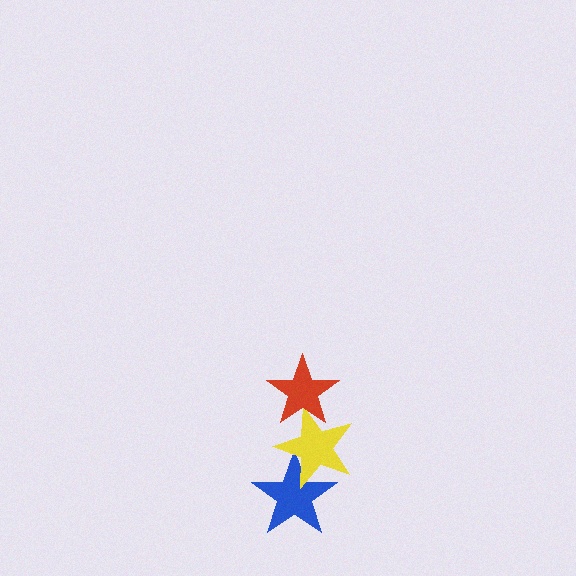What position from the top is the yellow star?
The yellow star is 2nd from the top.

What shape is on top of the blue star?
The yellow star is on top of the blue star.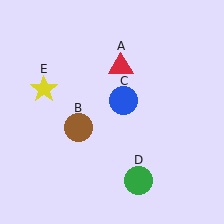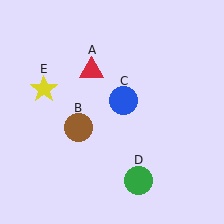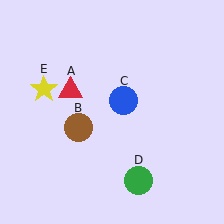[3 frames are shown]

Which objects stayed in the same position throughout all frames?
Brown circle (object B) and blue circle (object C) and green circle (object D) and yellow star (object E) remained stationary.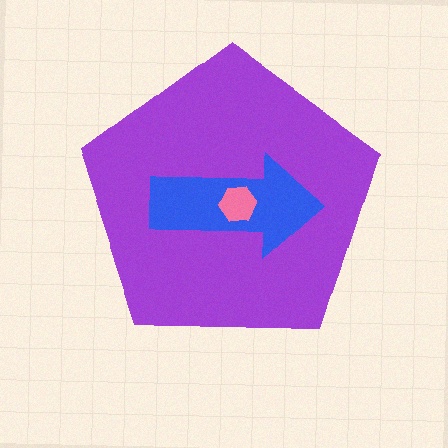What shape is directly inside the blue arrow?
The pink hexagon.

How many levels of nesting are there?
3.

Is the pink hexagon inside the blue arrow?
Yes.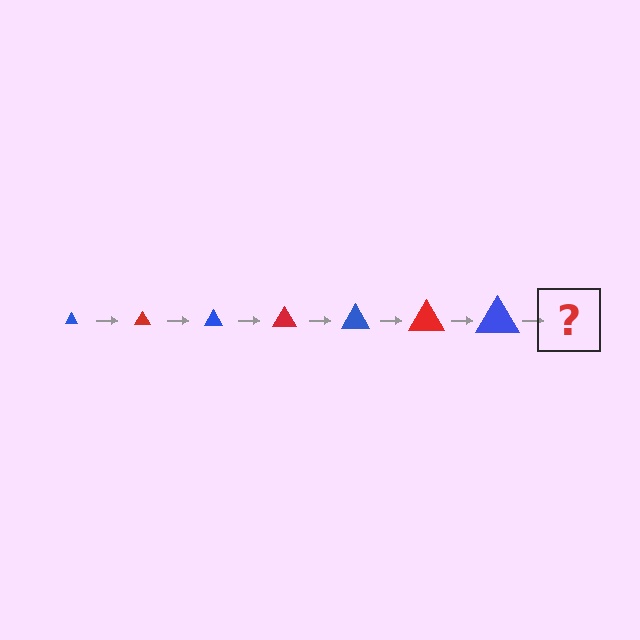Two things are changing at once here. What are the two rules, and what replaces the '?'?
The two rules are that the triangle grows larger each step and the color cycles through blue and red. The '?' should be a red triangle, larger than the previous one.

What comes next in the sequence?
The next element should be a red triangle, larger than the previous one.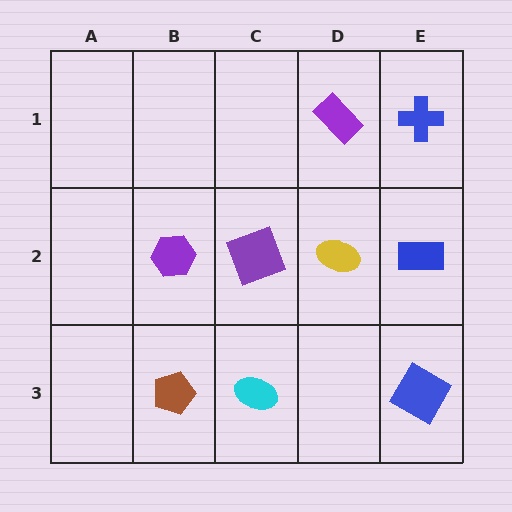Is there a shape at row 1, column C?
No, that cell is empty.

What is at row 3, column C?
A cyan ellipse.